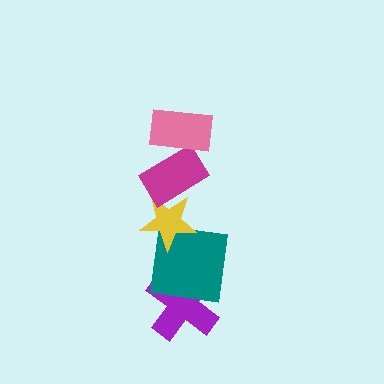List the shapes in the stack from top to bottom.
From top to bottom: the pink rectangle, the magenta rectangle, the yellow star, the teal square, the purple cross.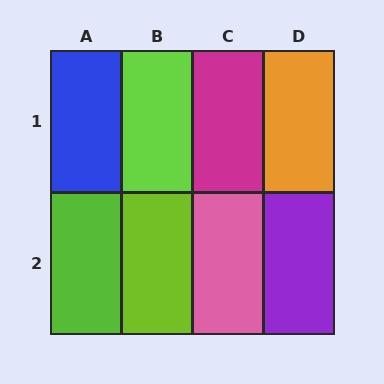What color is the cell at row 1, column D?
Orange.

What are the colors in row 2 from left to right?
Lime, lime, pink, purple.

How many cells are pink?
1 cell is pink.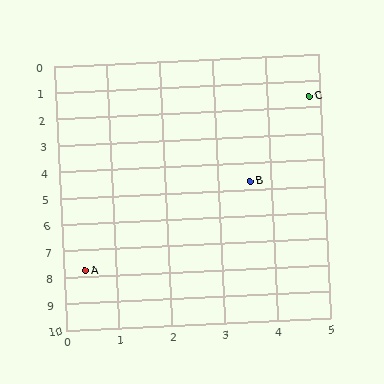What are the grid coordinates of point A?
Point A is at approximately (0.4, 7.8).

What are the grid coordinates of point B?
Point B is at approximately (3.6, 4.7).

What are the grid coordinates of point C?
Point C is at approximately (4.8, 1.6).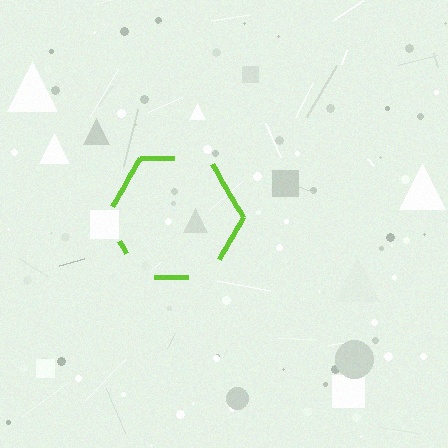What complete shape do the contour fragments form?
The contour fragments form a hexagon.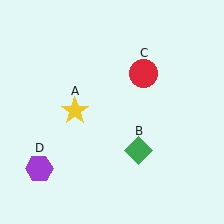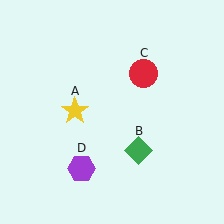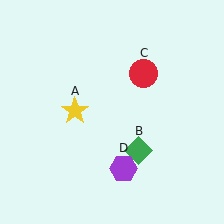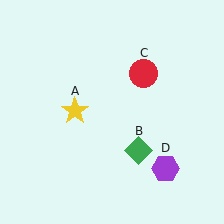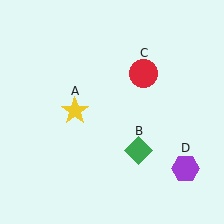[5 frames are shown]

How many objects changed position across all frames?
1 object changed position: purple hexagon (object D).